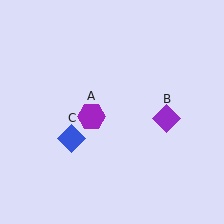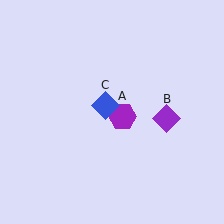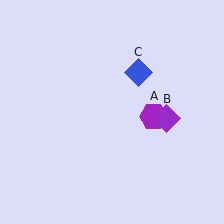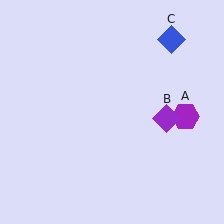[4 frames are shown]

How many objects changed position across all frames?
2 objects changed position: purple hexagon (object A), blue diamond (object C).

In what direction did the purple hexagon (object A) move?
The purple hexagon (object A) moved right.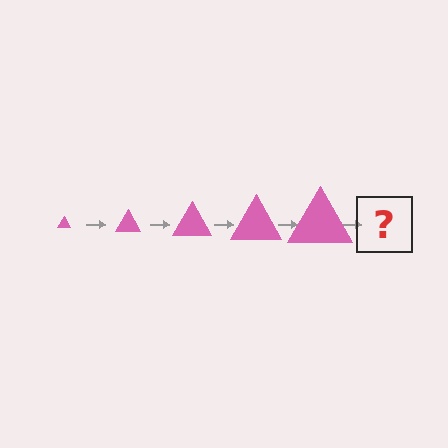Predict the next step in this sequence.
The next step is a pink triangle, larger than the previous one.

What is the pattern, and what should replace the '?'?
The pattern is that the triangle gets progressively larger each step. The '?' should be a pink triangle, larger than the previous one.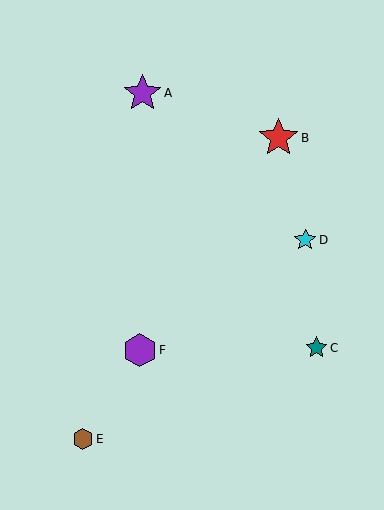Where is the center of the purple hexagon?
The center of the purple hexagon is at (140, 350).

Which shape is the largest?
The red star (labeled B) is the largest.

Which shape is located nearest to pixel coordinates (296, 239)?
The cyan star (labeled D) at (305, 240) is nearest to that location.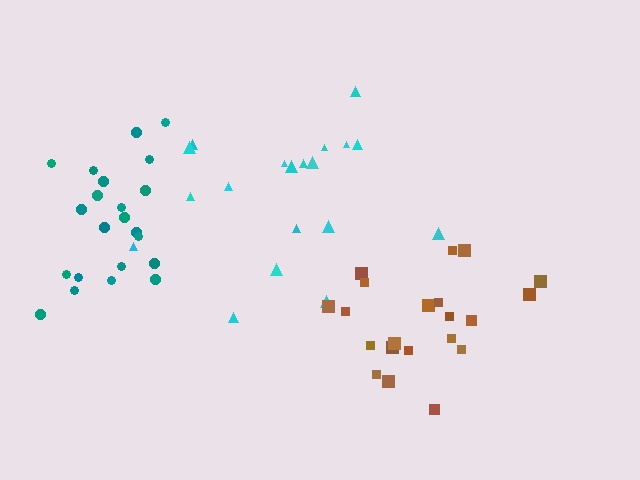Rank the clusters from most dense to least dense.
brown, teal, cyan.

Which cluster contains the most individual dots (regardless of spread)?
Teal (22).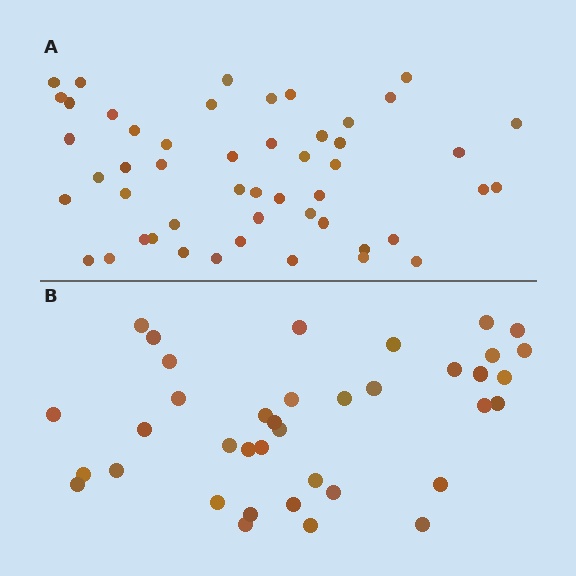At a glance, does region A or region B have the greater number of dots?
Region A (the top region) has more dots.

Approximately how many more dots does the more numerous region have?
Region A has roughly 12 or so more dots than region B.